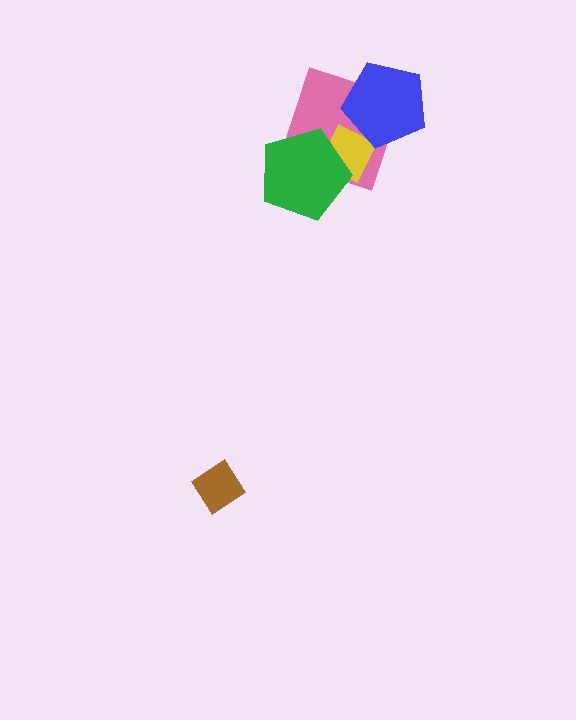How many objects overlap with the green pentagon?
2 objects overlap with the green pentagon.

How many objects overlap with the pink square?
3 objects overlap with the pink square.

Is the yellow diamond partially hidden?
Yes, it is partially covered by another shape.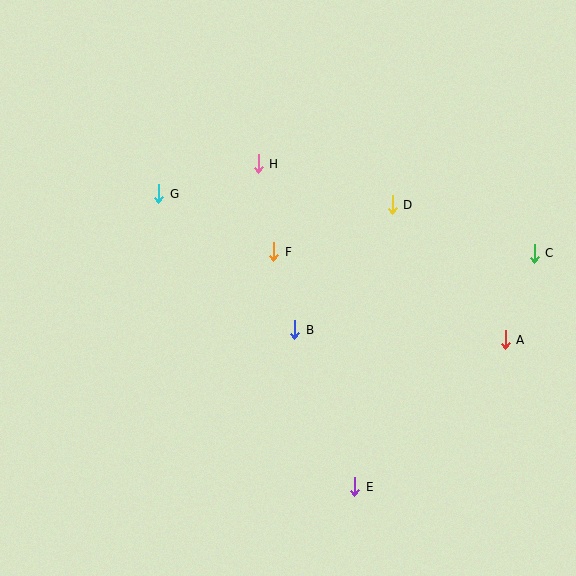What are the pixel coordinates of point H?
Point H is at (258, 164).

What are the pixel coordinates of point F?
Point F is at (274, 252).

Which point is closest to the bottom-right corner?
Point E is closest to the bottom-right corner.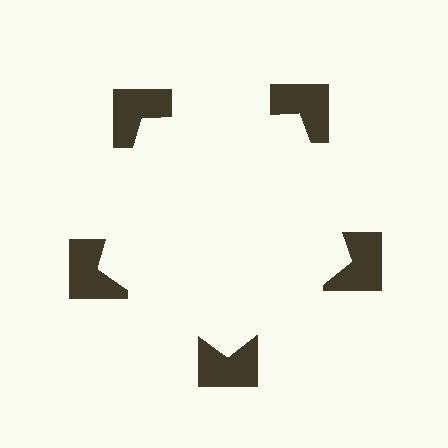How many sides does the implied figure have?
5 sides.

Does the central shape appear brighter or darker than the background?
It typically appears slightly brighter than the background, even though no actual brightness change is drawn.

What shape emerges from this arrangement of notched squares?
An illusory pentagon — its edges are inferred from the aligned wedge cuts in the notched squares, not physically drawn.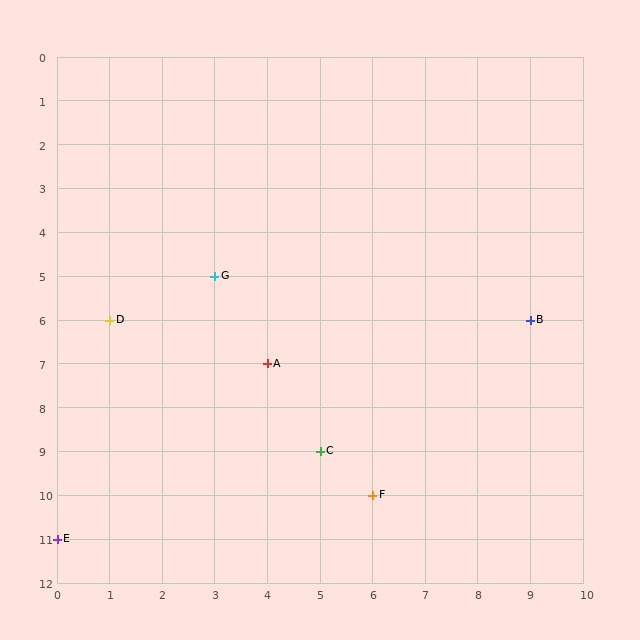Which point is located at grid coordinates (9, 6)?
Point B is at (9, 6).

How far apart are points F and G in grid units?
Points F and G are 3 columns and 5 rows apart (about 5.8 grid units diagonally).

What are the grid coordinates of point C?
Point C is at grid coordinates (5, 9).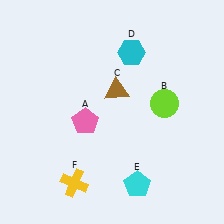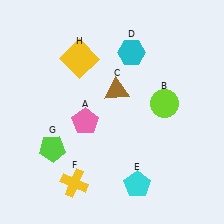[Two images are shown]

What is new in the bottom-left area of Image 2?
A lime pentagon (G) was added in the bottom-left area of Image 2.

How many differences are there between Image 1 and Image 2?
There are 2 differences between the two images.